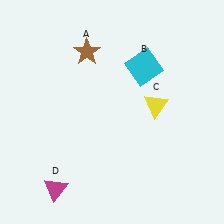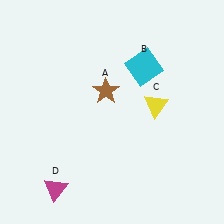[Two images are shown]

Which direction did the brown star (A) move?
The brown star (A) moved down.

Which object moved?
The brown star (A) moved down.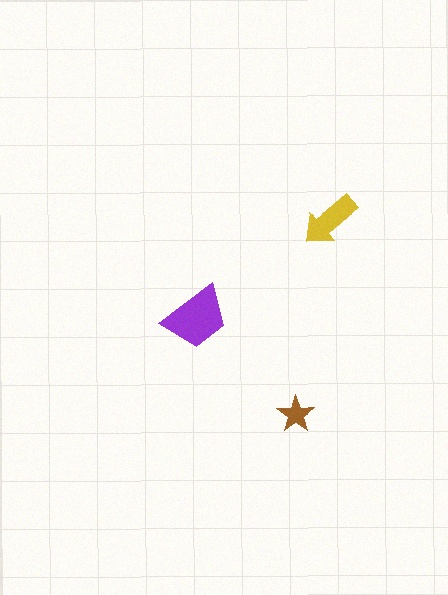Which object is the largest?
The purple trapezoid.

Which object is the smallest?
The brown star.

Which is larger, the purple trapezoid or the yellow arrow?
The purple trapezoid.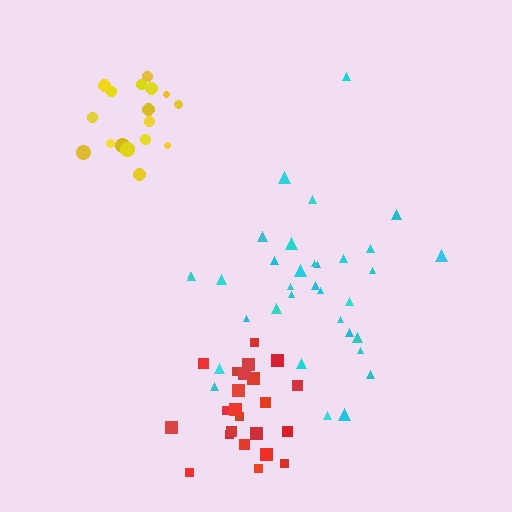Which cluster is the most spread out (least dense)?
Cyan.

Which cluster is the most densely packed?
Yellow.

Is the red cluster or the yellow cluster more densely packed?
Yellow.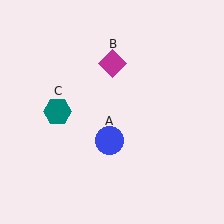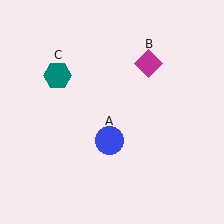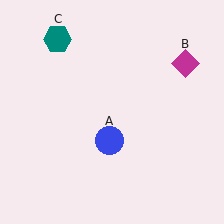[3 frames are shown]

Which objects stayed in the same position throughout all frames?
Blue circle (object A) remained stationary.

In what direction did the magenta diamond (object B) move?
The magenta diamond (object B) moved right.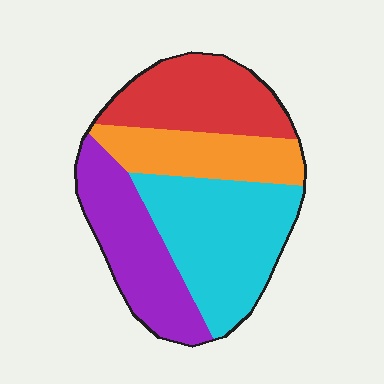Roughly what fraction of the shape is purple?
Purple takes up about one quarter (1/4) of the shape.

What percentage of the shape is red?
Red takes up about one quarter (1/4) of the shape.